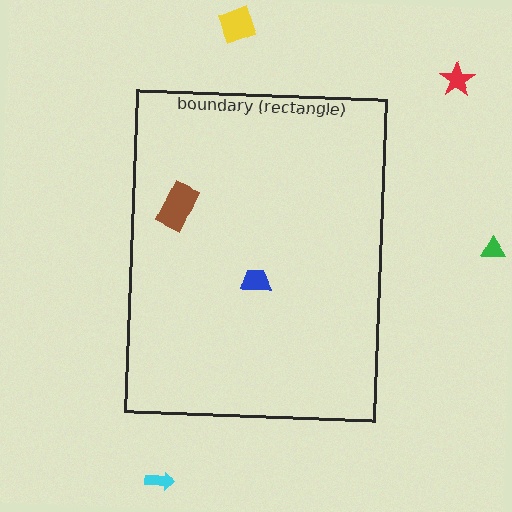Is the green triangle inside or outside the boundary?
Outside.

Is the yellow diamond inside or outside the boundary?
Outside.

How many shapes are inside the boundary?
2 inside, 4 outside.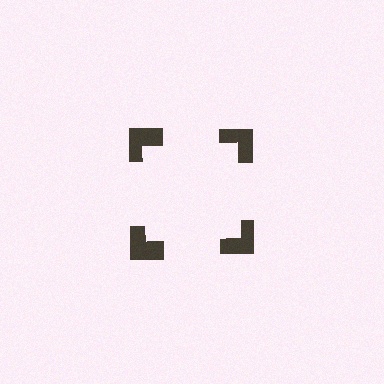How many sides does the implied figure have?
4 sides.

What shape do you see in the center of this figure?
An illusory square — its edges are inferred from the aligned wedge cuts in the notched squares, not physically drawn.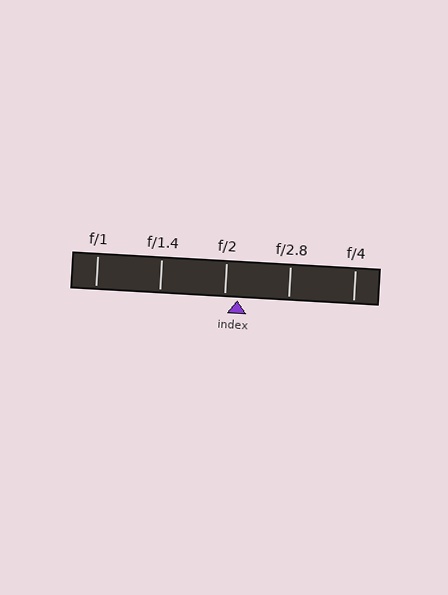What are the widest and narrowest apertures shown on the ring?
The widest aperture shown is f/1 and the narrowest is f/4.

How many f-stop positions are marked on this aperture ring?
There are 5 f-stop positions marked.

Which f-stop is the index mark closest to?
The index mark is closest to f/2.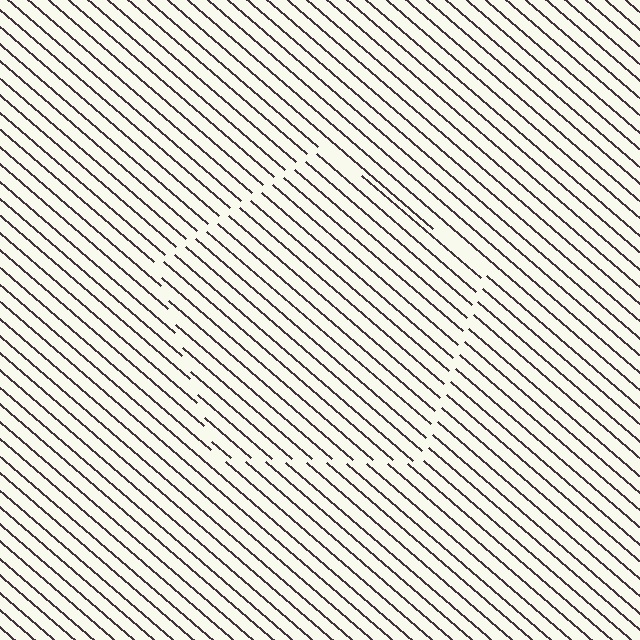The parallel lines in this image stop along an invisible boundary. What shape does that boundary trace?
An illusory pentagon. The interior of the shape contains the same grating, shifted by half a period — the contour is defined by the phase discontinuity where line-ends from the inner and outer gratings abut.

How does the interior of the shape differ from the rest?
The interior of the shape contains the same grating, shifted by half a period — the contour is defined by the phase discontinuity where line-ends from the inner and outer gratings abut.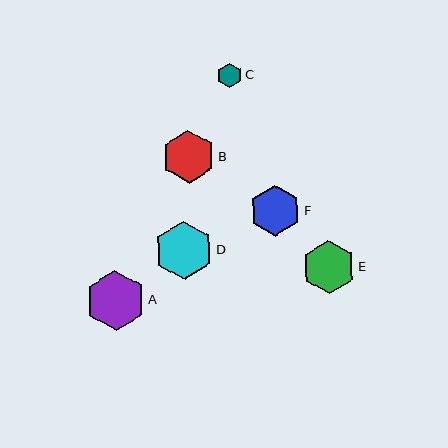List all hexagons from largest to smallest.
From largest to smallest: A, D, E, B, F, C.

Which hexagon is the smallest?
Hexagon C is the smallest with a size of approximately 25 pixels.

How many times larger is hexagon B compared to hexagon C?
Hexagon B is approximately 2.1 times the size of hexagon C.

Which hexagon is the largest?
Hexagon A is the largest with a size of approximately 60 pixels.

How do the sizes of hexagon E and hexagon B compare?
Hexagon E and hexagon B are approximately the same size.